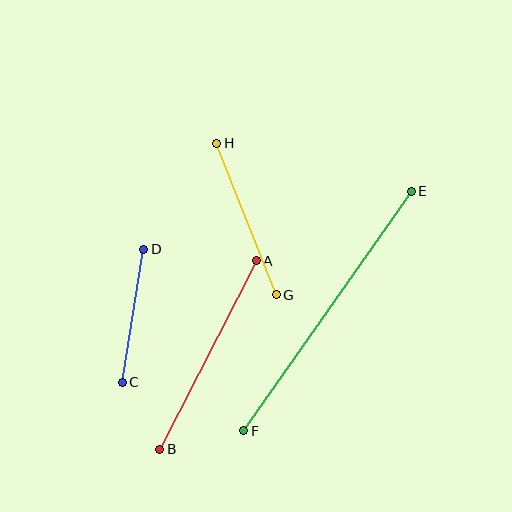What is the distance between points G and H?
The distance is approximately 163 pixels.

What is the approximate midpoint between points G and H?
The midpoint is at approximately (246, 219) pixels.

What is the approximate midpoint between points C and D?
The midpoint is at approximately (133, 316) pixels.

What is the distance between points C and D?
The distance is approximately 135 pixels.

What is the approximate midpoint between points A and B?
The midpoint is at approximately (208, 355) pixels.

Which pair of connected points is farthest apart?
Points E and F are farthest apart.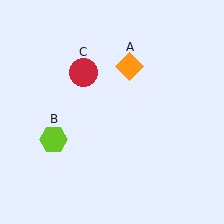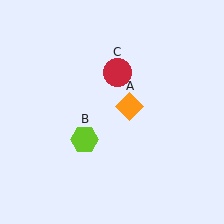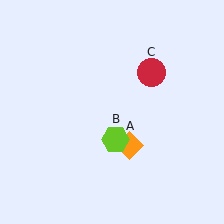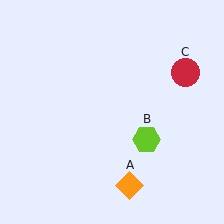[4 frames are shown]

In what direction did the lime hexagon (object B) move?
The lime hexagon (object B) moved right.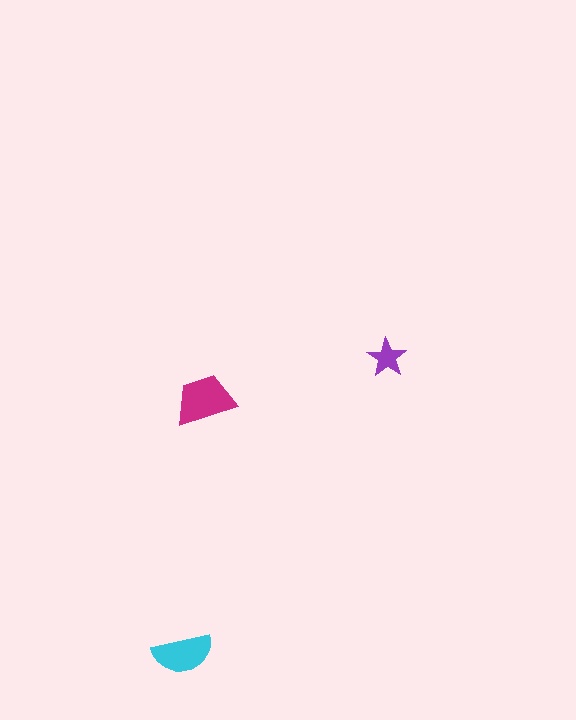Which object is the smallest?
The purple star.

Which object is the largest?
The magenta trapezoid.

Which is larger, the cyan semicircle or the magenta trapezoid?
The magenta trapezoid.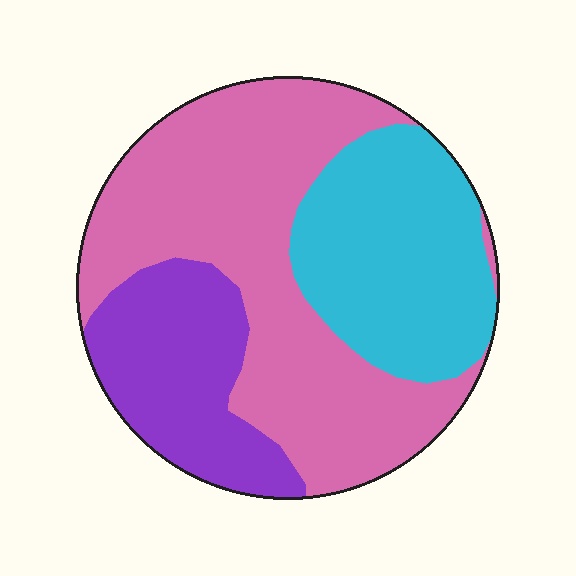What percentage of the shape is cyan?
Cyan takes up about one quarter (1/4) of the shape.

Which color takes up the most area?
Pink, at roughly 50%.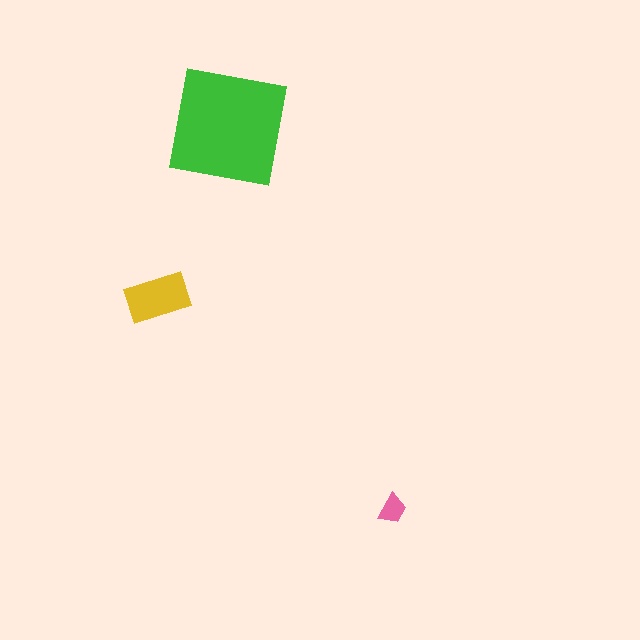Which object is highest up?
The green square is topmost.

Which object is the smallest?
The pink trapezoid.